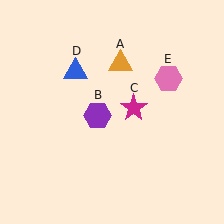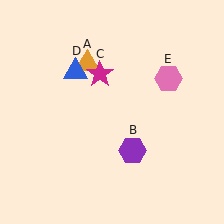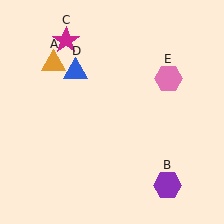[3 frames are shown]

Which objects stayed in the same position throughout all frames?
Blue triangle (object D) and pink hexagon (object E) remained stationary.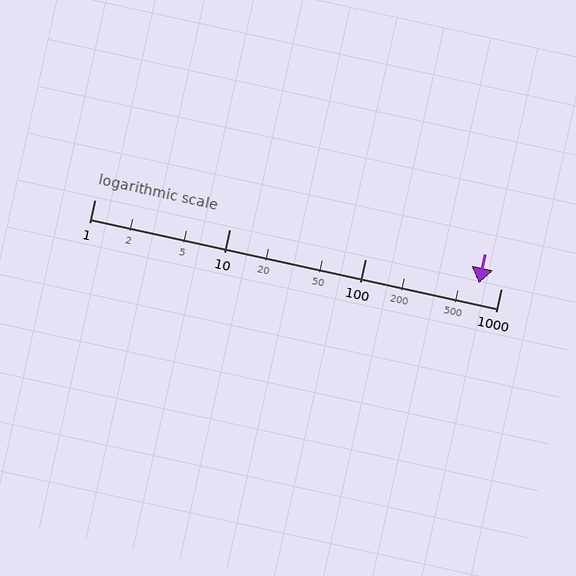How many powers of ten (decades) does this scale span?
The scale spans 3 decades, from 1 to 1000.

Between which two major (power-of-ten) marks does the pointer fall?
The pointer is between 100 and 1000.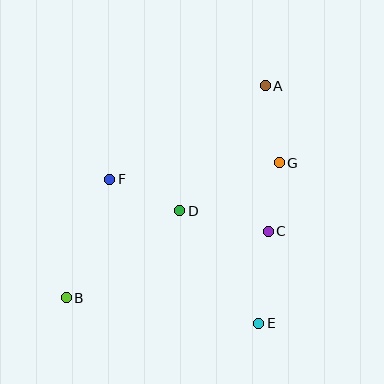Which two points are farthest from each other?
Points A and B are farthest from each other.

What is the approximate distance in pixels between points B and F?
The distance between B and F is approximately 126 pixels.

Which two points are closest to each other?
Points C and G are closest to each other.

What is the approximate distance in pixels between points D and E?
The distance between D and E is approximately 138 pixels.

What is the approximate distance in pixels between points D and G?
The distance between D and G is approximately 111 pixels.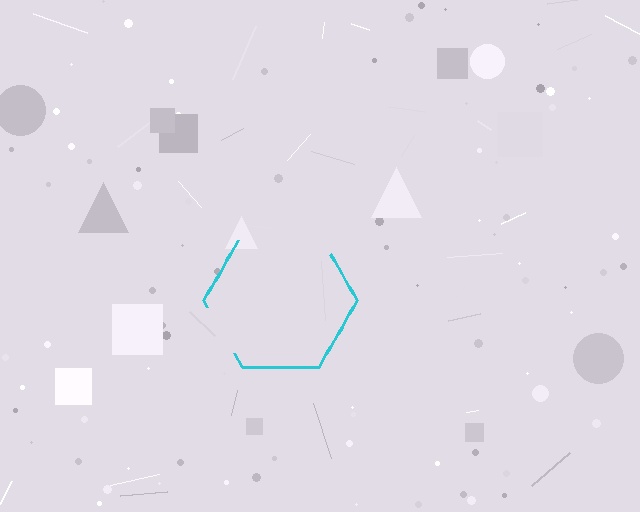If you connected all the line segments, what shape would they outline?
They would outline a hexagon.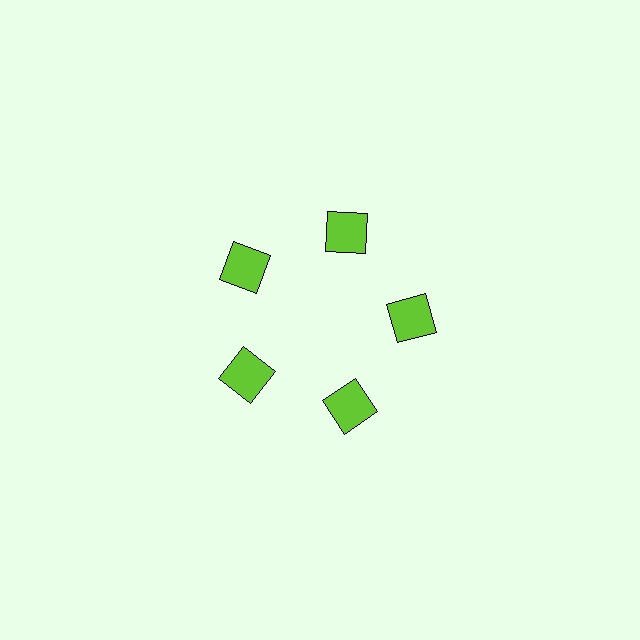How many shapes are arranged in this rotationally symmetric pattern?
There are 5 shapes, arranged in 5 groups of 1.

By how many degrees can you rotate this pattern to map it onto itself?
The pattern maps onto itself every 72 degrees of rotation.